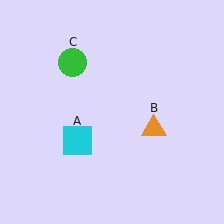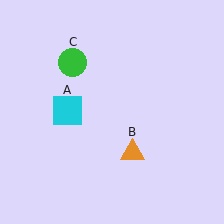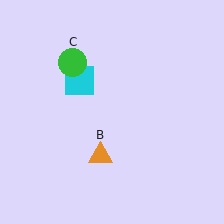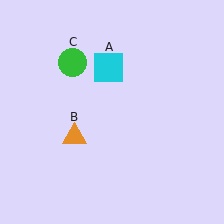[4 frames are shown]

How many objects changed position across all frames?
2 objects changed position: cyan square (object A), orange triangle (object B).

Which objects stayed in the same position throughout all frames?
Green circle (object C) remained stationary.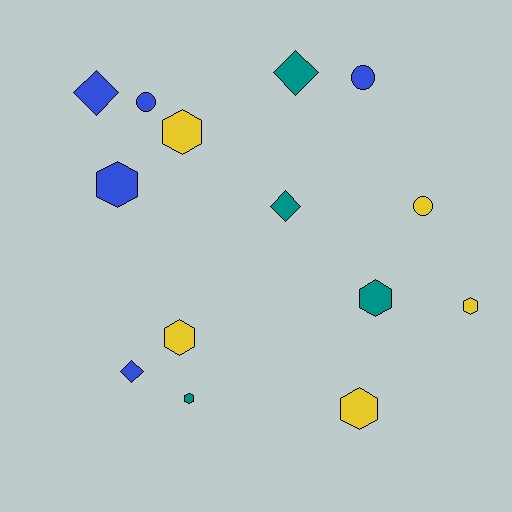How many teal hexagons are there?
There are 2 teal hexagons.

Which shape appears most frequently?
Hexagon, with 7 objects.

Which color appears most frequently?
Blue, with 5 objects.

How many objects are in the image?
There are 14 objects.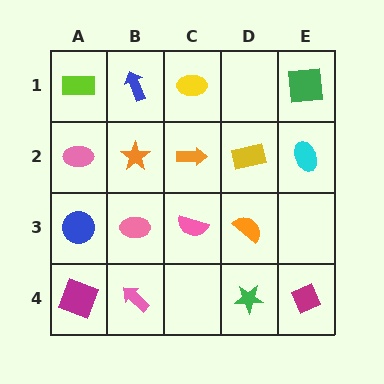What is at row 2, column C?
An orange arrow.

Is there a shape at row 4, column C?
No, that cell is empty.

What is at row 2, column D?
A yellow rectangle.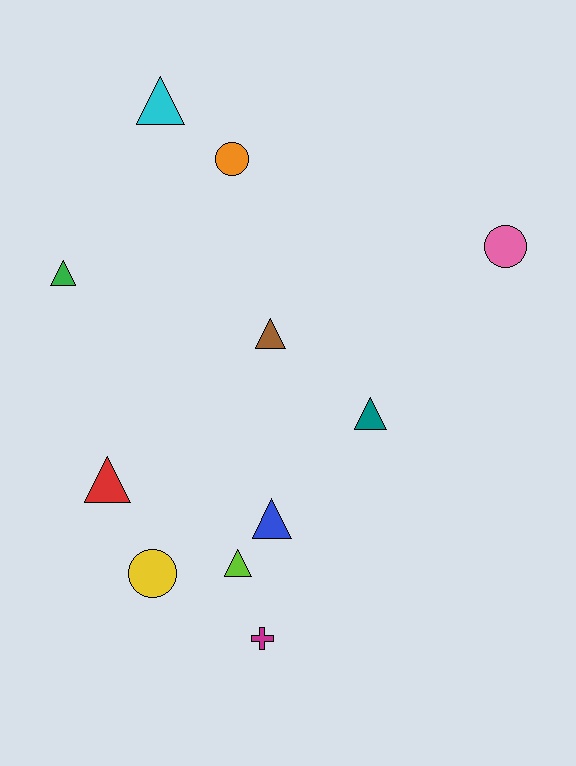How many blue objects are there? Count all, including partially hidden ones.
There is 1 blue object.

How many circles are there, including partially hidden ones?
There are 3 circles.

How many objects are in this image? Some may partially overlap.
There are 11 objects.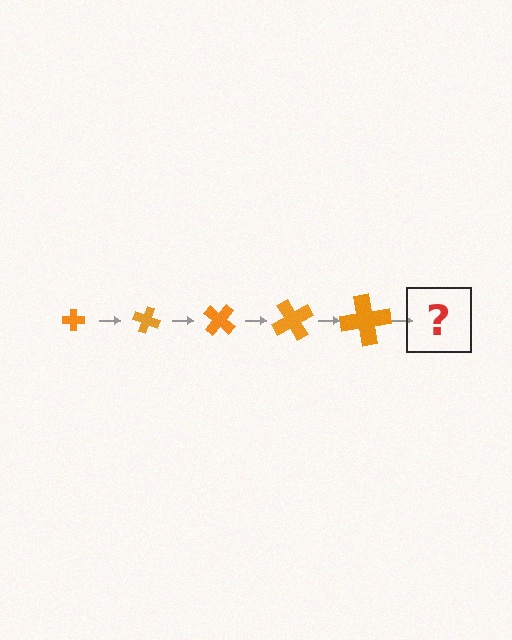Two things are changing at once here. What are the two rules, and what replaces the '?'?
The two rules are that the cross grows larger each step and it rotates 20 degrees each step. The '?' should be a cross, larger than the previous one and rotated 100 degrees from the start.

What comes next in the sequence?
The next element should be a cross, larger than the previous one and rotated 100 degrees from the start.